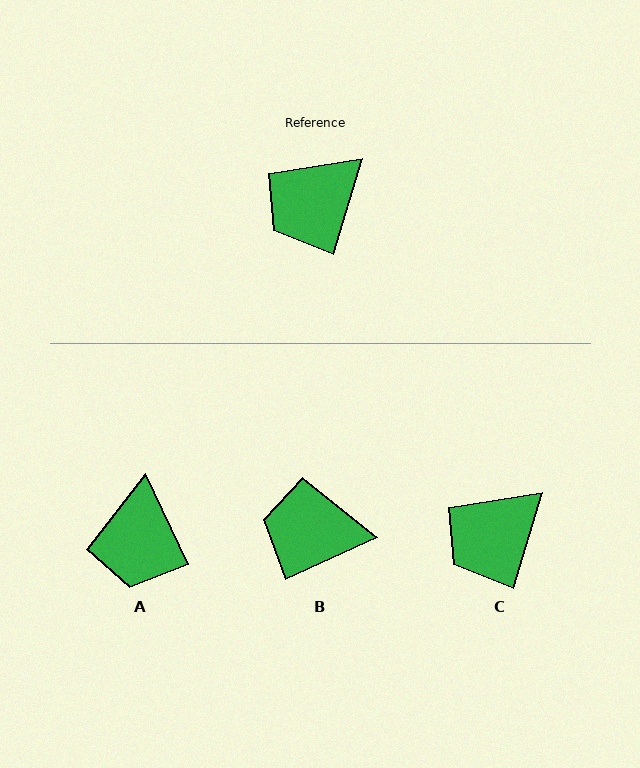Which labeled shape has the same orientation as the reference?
C.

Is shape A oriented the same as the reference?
No, it is off by about 43 degrees.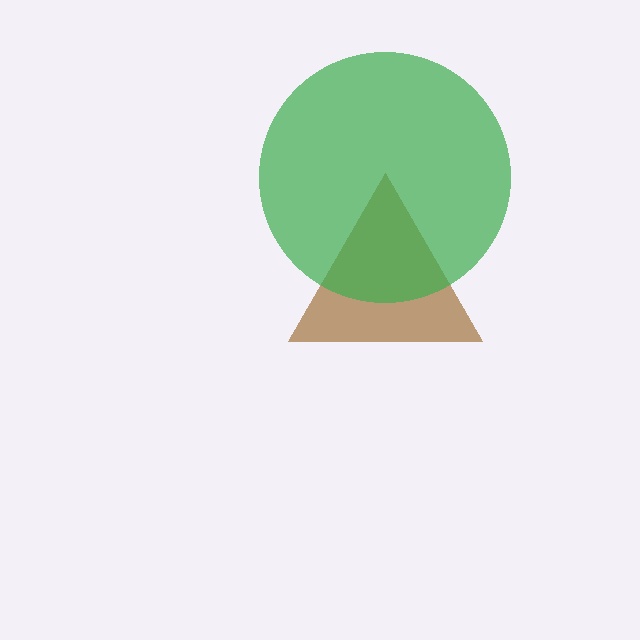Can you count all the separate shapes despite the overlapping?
Yes, there are 2 separate shapes.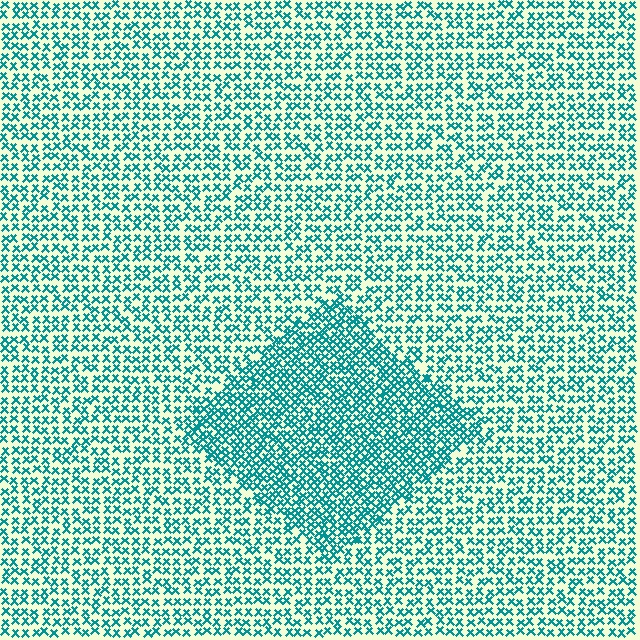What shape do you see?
I see a diamond.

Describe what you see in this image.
The image contains small teal elements arranged at two different densities. A diamond-shaped region is visible where the elements are more densely packed than the surrounding area.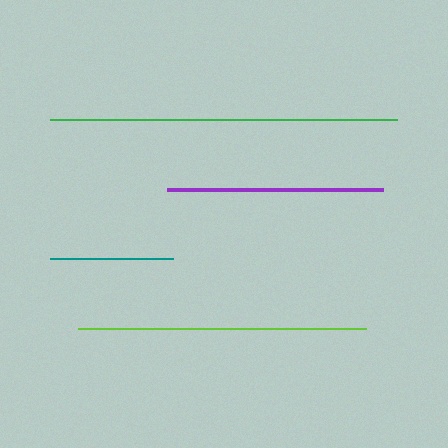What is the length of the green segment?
The green segment is approximately 348 pixels long.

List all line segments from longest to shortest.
From longest to shortest: green, lime, purple, teal.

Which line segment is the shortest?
The teal line is the shortest at approximately 124 pixels.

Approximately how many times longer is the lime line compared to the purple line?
The lime line is approximately 1.3 times the length of the purple line.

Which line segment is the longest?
The green line is the longest at approximately 348 pixels.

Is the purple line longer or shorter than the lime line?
The lime line is longer than the purple line.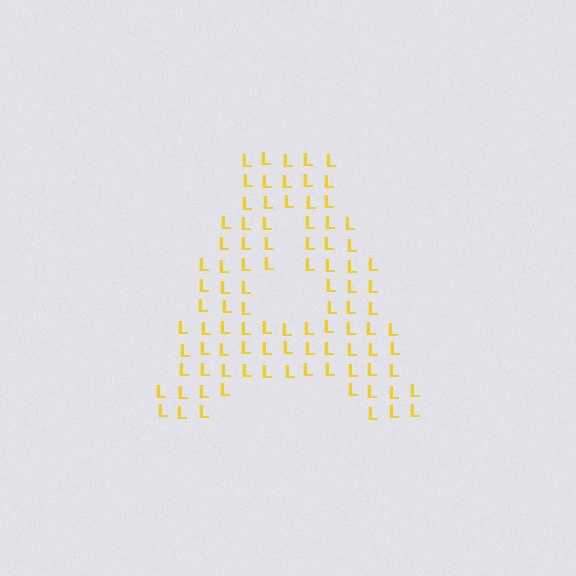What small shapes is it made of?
It is made of small letter L's.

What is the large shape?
The large shape is the letter A.